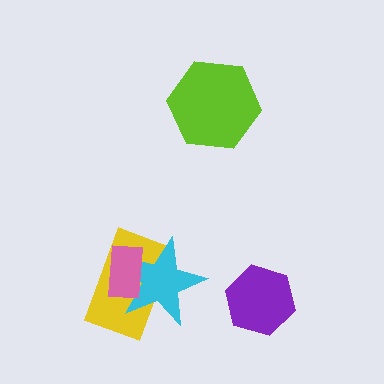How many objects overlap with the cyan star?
2 objects overlap with the cyan star.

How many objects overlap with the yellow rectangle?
2 objects overlap with the yellow rectangle.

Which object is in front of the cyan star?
The pink rectangle is in front of the cyan star.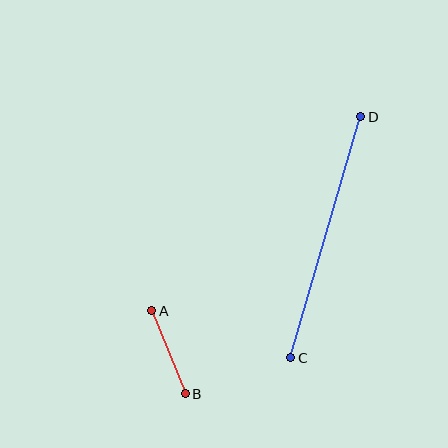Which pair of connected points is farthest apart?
Points C and D are farthest apart.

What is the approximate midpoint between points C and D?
The midpoint is at approximately (326, 237) pixels.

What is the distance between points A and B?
The distance is approximately 90 pixels.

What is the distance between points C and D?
The distance is approximately 251 pixels.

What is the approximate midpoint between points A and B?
The midpoint is at approximately (168, 352) pixels.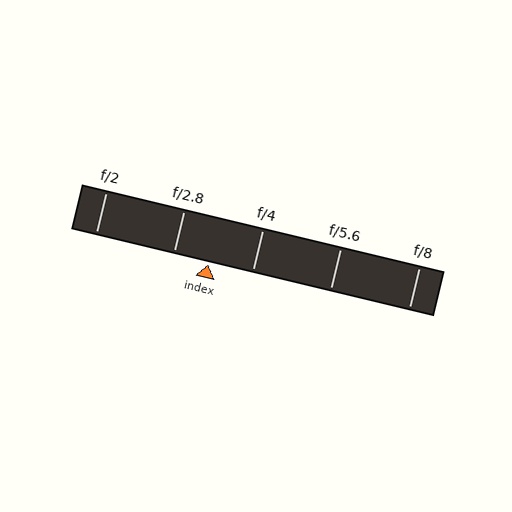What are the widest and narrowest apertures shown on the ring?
The widest aperture shown is f/2 and the narrowest is f/8.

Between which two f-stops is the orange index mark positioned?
The index mark is between f/2.8 and f/4.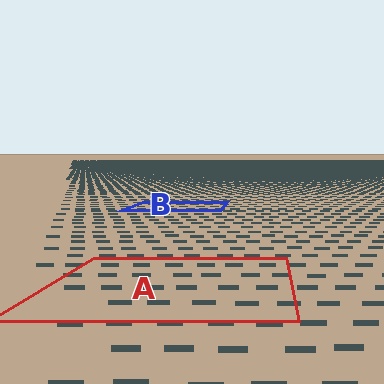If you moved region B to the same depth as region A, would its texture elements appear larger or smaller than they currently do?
They would appear larger. At a closer depth, the same texture elements are projected at a bigger on-screen size.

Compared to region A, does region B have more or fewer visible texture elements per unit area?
Region B has more texture elements per unit area — they are packed more densely because it is farther away.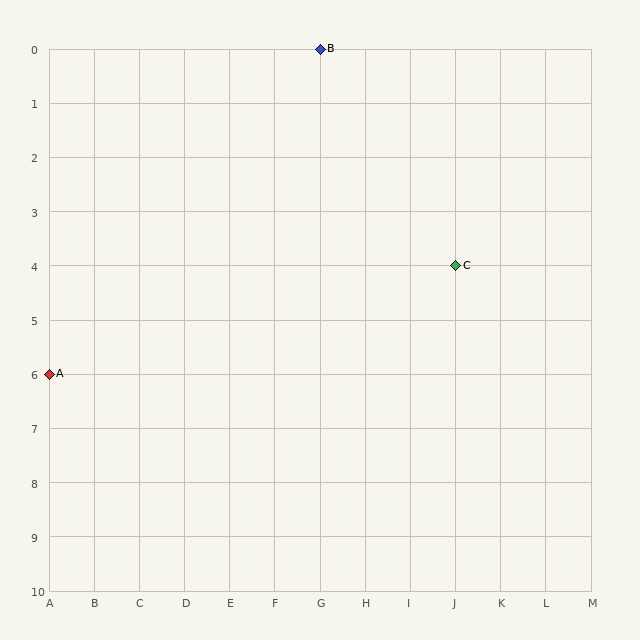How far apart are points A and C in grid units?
Points A and C are 9 columns and 2 rows apart (about 9.2 grid units diagonally).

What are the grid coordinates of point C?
Point C is at grid coordinates (J, 4).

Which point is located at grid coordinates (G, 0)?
Point B is at (G, 0).